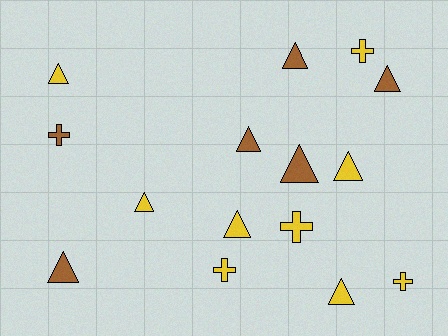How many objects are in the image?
There are 15 objects.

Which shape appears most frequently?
Triangle, with 10 objects.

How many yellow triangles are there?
There are 5 yellow triangles.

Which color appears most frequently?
Yellow, with 9 objects.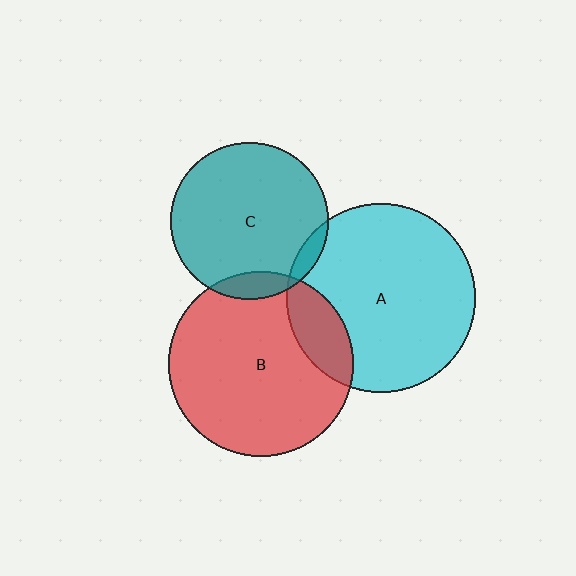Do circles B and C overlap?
Yes.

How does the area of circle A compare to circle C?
Approximately 1.4 times.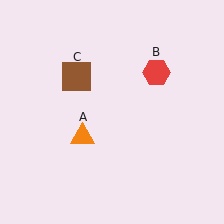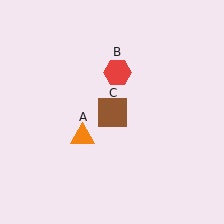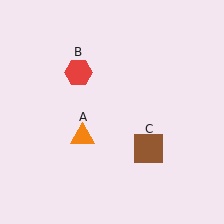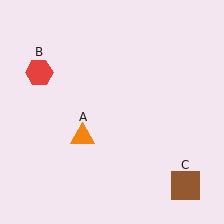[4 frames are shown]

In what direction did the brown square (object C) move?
The brown square (object C) moved down and to the right.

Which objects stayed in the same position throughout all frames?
Orange triangle (object A) remained stationary.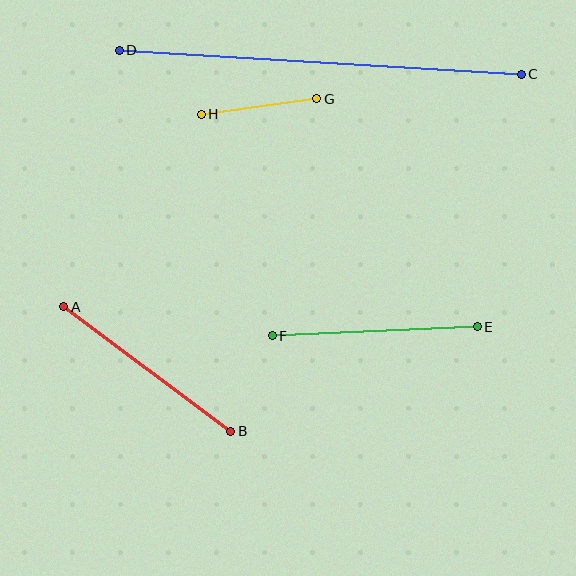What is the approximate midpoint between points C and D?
The midpoint is at approximately (320, 62) pixels.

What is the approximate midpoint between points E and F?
The midpoint is at approximately (375, 331) pixels.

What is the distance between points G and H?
The distance is approximately 116 pixels.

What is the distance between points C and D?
The distance is approximately 403 pixels.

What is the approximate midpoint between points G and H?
The midpoint is at approximately (259, 106) pixels.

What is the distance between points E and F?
The distance is approximately 205 pixels.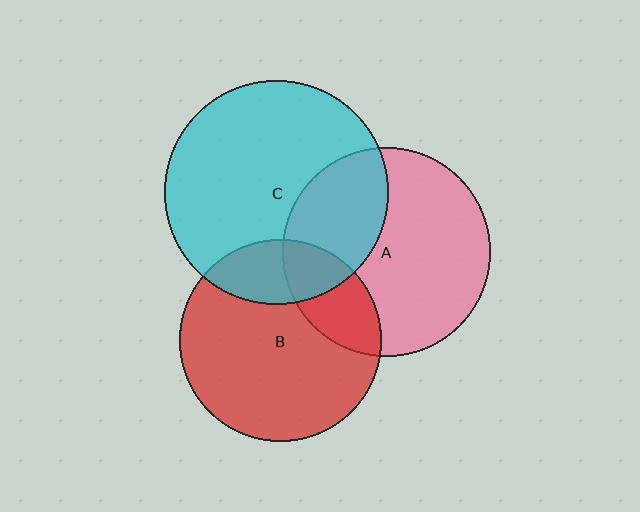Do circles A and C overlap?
Yes.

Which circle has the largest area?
Circle C (cyan).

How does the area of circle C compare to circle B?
Approximately 1.2 times.